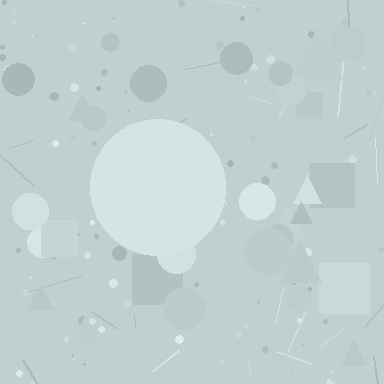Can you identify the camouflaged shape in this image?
The camouflaged shape is a circle.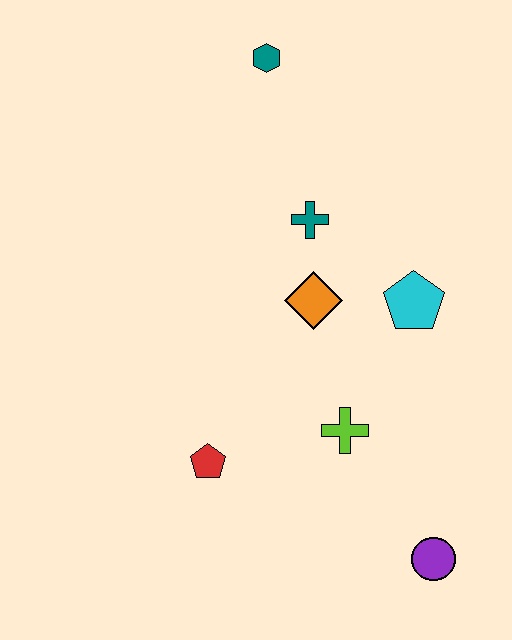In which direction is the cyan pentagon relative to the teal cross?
The cyan pentagon is to the right of the teal cross.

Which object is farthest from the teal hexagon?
The purple circle is farthest from the teal hexagon.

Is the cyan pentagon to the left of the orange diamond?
No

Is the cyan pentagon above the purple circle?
Yes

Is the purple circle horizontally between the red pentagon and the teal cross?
No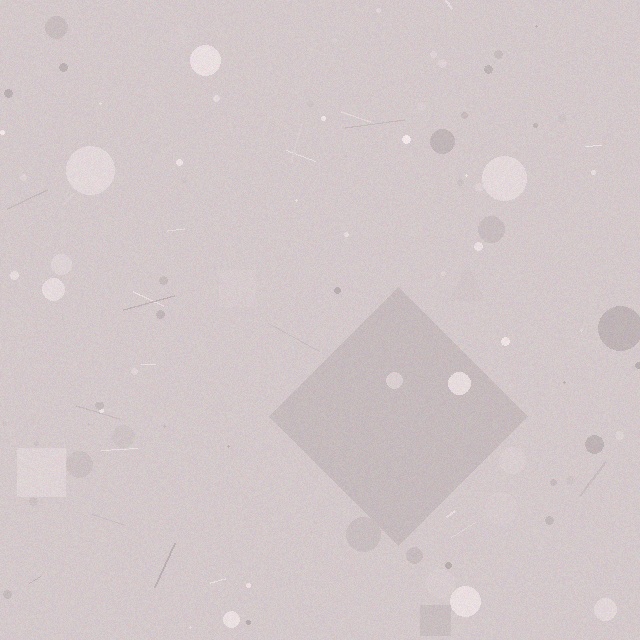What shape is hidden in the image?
A diamond is hidden in the image.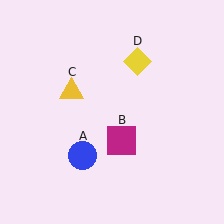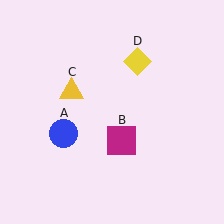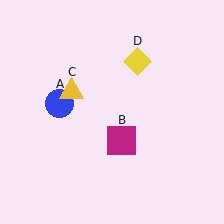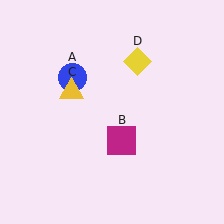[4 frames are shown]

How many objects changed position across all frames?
1 object changed position: blue circle (object A).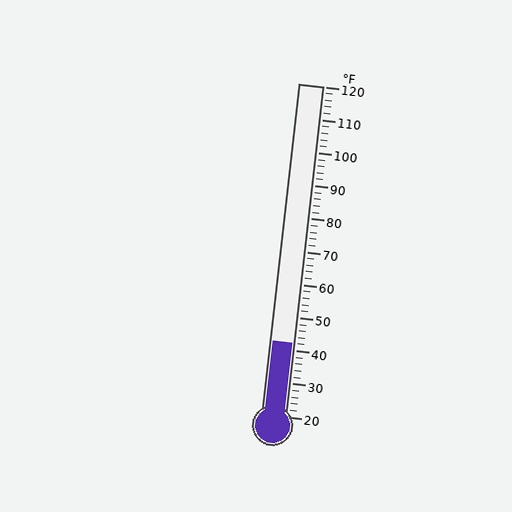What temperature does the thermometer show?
The thermometer shows approximately 42°F.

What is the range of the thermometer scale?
The thermometer scale ranges from 20°F to 120°F.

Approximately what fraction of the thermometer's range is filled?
The thermometer is filled to approximately 20% of its range.